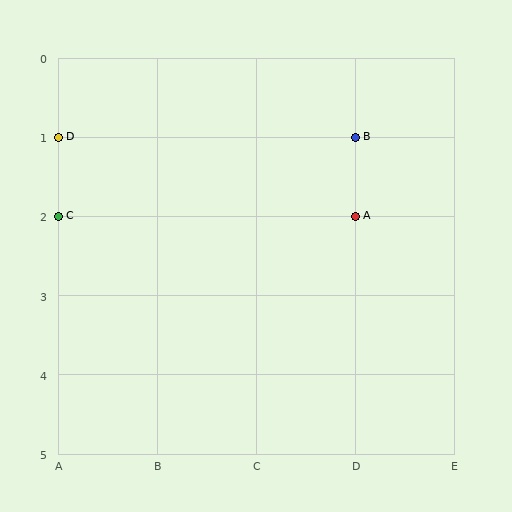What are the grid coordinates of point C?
Point C is at grid coordinates (A, 2).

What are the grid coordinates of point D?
Point D is at grid coordinates (A, 1).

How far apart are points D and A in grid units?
Points D and A are 3 columns and 1 row apart (about 3.2 grid units diagonally).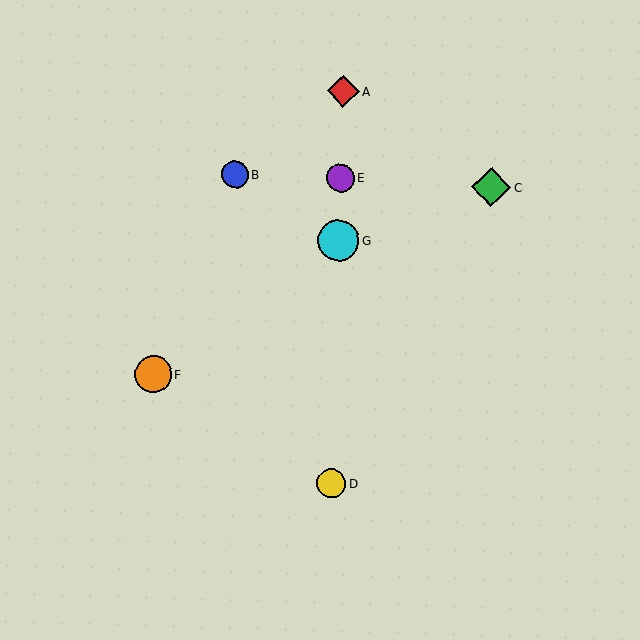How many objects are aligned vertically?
4 objects (A, D, E, G) are aligned vertically.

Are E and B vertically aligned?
No, E is at x≈340 and B is at x≈235.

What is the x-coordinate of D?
Object D is at x≈331.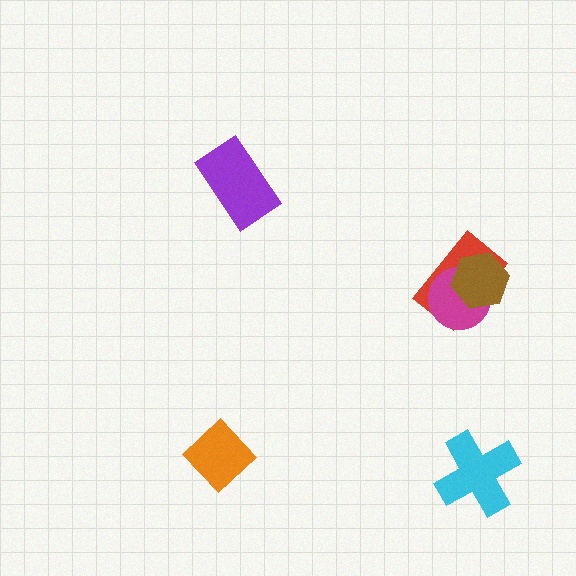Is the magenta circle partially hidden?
Yes, it is partially covered by another shape.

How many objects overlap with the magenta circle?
2 objects overlap with the magenta circle.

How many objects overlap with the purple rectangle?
0 objects overlap with the purple rectangle.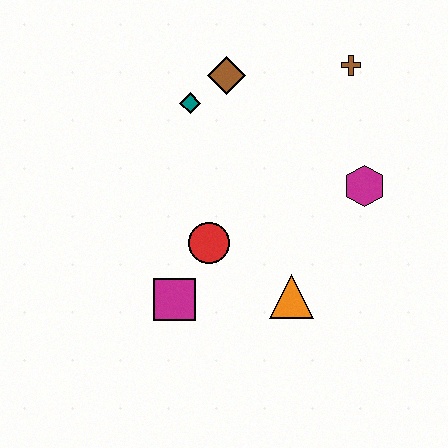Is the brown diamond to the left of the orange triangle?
Yes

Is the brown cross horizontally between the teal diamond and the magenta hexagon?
Yes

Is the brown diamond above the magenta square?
Yes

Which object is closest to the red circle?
The magenta square is closest to the red circle.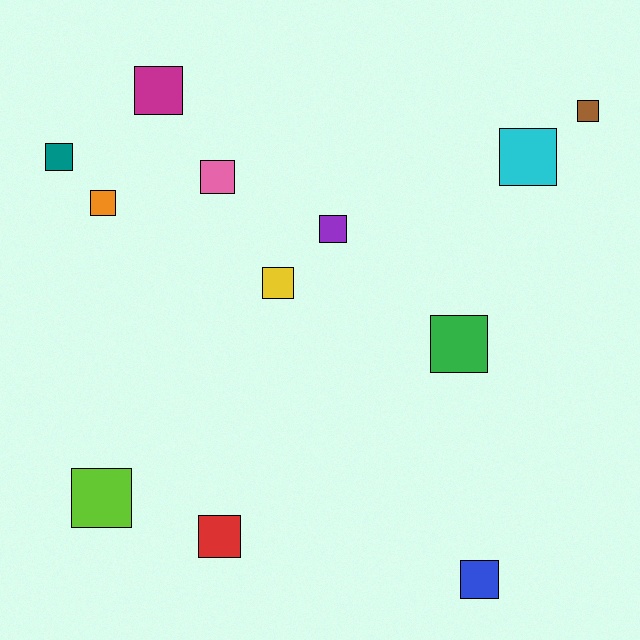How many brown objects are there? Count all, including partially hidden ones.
There is 1 brown object.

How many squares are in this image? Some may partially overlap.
There are 12 squares.